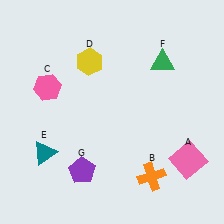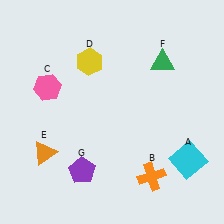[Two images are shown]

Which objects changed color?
A changed from pink to cyan. E changed from teal to orange.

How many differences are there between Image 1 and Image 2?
There are 2 differences between the two images.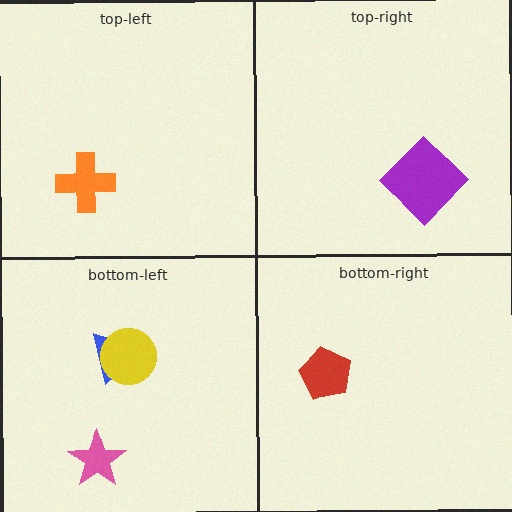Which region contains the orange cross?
The top-left region.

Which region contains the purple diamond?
The top-right region.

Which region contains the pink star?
The bottom-left region.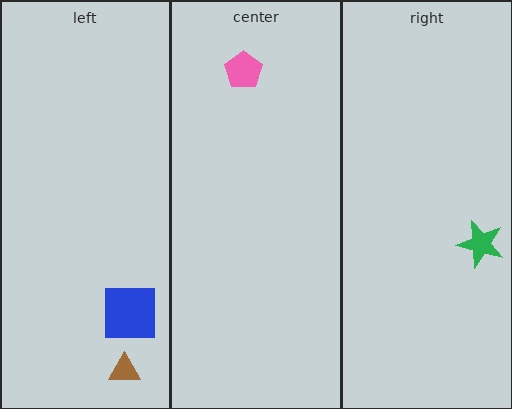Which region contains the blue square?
The left region.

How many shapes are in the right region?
1.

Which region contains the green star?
The right region.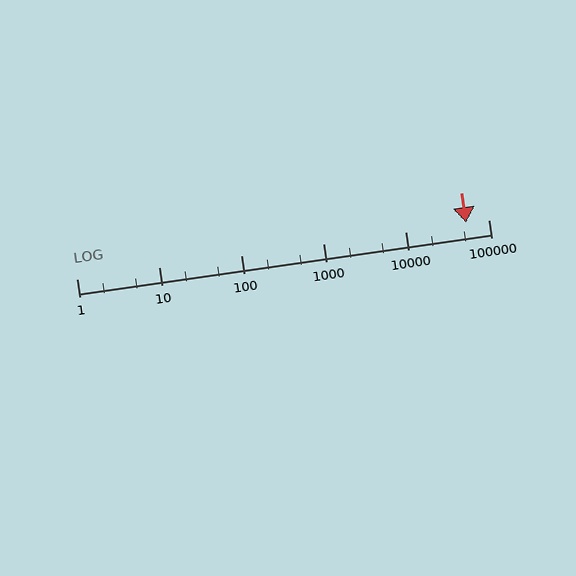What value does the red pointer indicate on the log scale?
The pointer indicates approximately 54000.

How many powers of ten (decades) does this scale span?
The scale spans 5 decades, from 1 to 100000.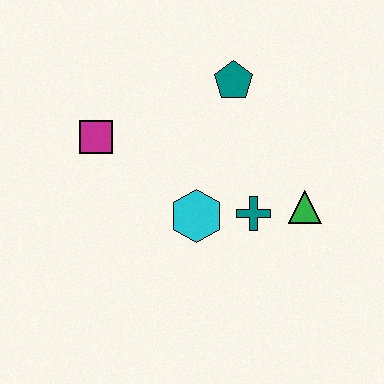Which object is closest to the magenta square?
The cyan hexagon is closest to the magenta square.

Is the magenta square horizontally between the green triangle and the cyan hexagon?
No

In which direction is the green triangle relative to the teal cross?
The green triangle is to the right of the teal cross.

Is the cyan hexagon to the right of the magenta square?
Yes